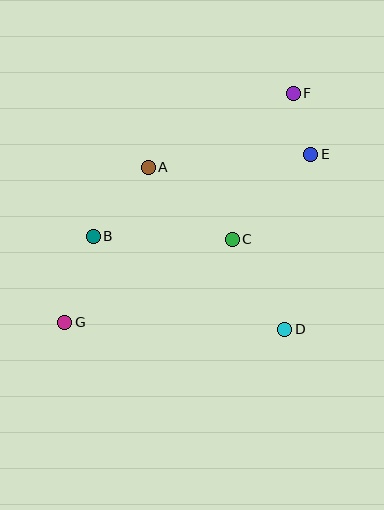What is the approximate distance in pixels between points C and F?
The distance between C and F is approximately 159 pixels.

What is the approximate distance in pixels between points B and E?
The distance between B and E is approximately 232 pixels.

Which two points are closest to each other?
Points E and F are closest to each other.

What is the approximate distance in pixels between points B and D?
The distance between B and D is approximately 213 pixels.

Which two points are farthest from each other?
Points F and G are farthest from each other.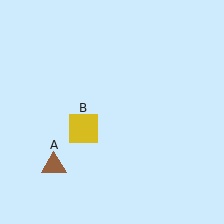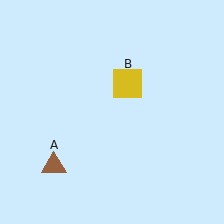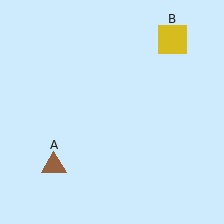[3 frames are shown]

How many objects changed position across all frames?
1 object changed position: yellow square (object B).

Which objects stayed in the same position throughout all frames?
Brown triangle (object A) remained stationary.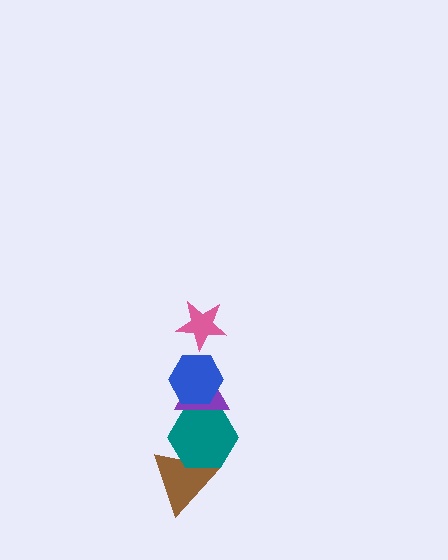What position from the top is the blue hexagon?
The blue hexagon is 2nd from the top.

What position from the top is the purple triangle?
The purple triangle is 3rd from the top.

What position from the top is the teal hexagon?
The teal hexagon is 4th from the top.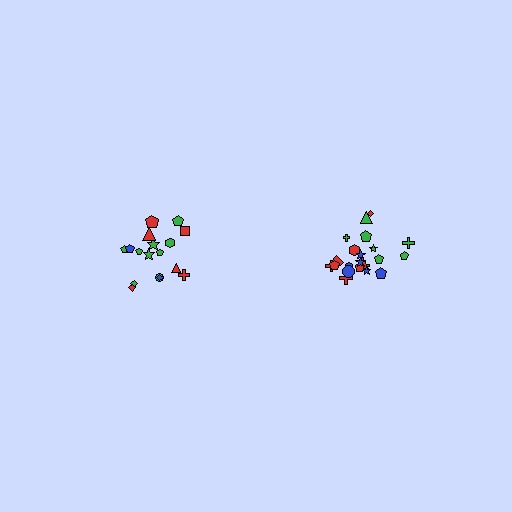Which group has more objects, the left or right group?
The right group.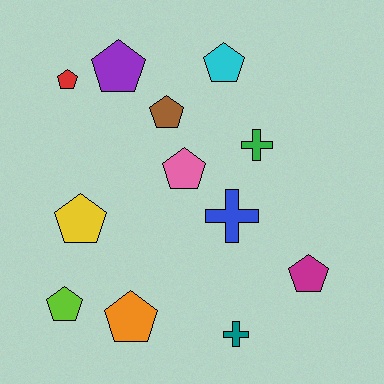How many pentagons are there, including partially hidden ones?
There are 9 pentagons.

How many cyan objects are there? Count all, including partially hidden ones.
There is 1 cyan object.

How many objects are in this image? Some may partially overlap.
There are 12 objects.